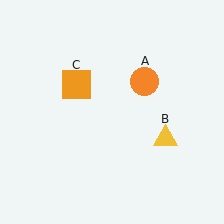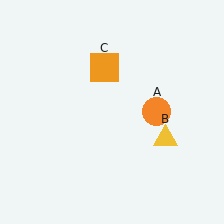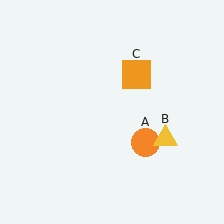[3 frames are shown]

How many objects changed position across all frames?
2 objects changed position: orange circle (object A), orange square (object C).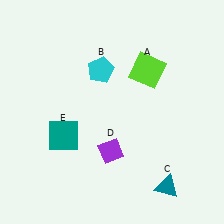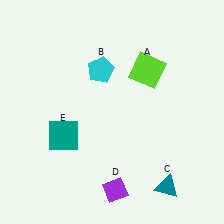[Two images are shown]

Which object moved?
The purple diamond (D) moved down.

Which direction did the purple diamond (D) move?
The purple diamond (D) moved down.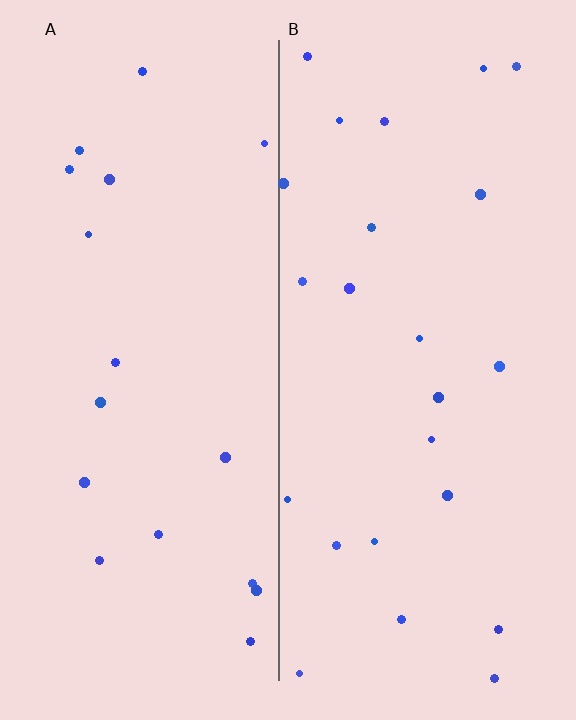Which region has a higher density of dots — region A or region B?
B (the right).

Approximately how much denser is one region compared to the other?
Approximately 1.4× — region B over region A.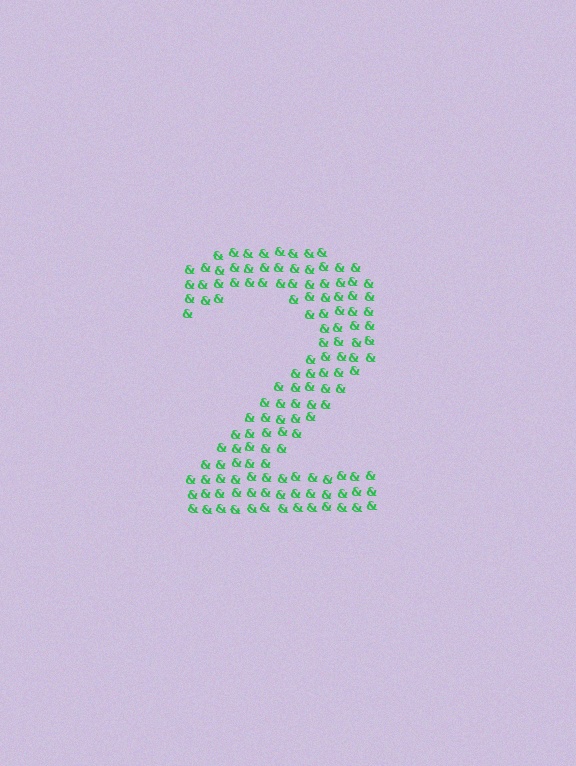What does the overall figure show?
The overall figure shows the digit 2.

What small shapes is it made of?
It is made of small ampersands.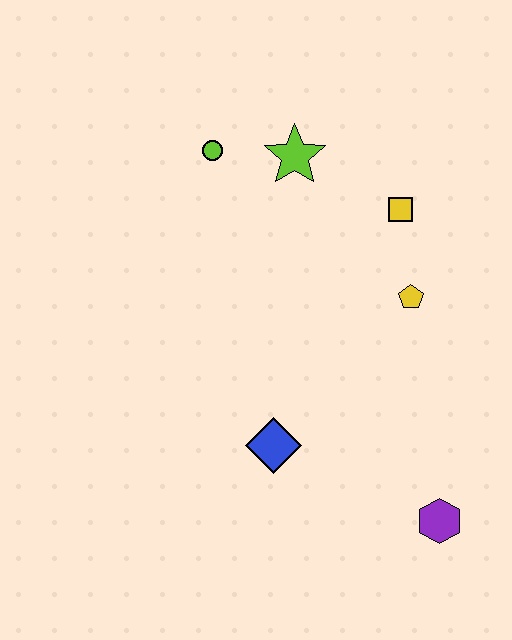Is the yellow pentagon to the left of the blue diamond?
No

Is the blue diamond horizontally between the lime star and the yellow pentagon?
No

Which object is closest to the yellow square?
The yellow pentagon is closest to the yellow square.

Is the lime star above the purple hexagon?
Yes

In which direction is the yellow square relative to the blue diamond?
The yellow square is above the blue diamond.